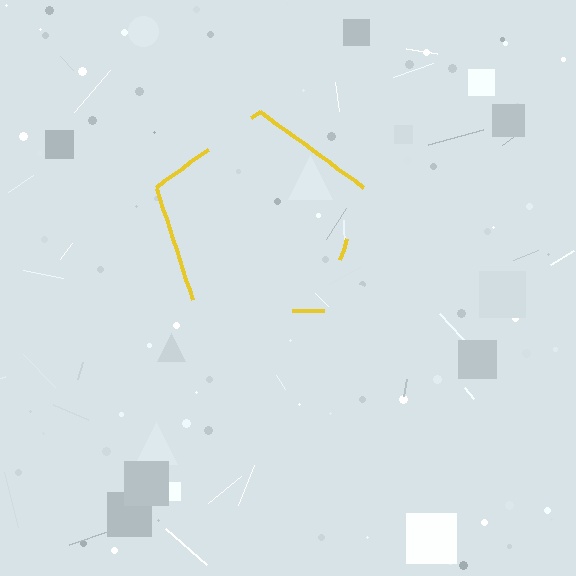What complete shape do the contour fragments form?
The contour fragments form a pentagon.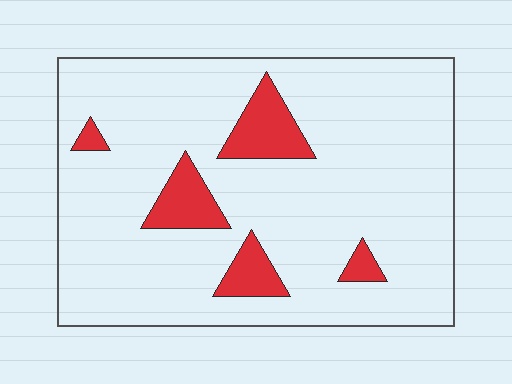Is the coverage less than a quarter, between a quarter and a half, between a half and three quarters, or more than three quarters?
Less than a quarter.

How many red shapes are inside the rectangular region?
5.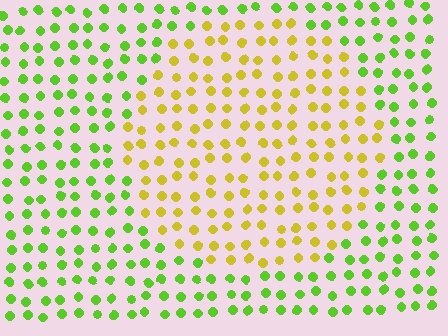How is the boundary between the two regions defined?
The boundary is defined purely by a slight shift in hue (about 46 degrees). Spacing, size, and orientation are identical on both sides.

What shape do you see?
I see a circle.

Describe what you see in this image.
The image is filled with small lime elements in a uniform arrangement. A circle-shaped region is visible where the elements are tinted to a slightly different hue, forming a subtle color boundary.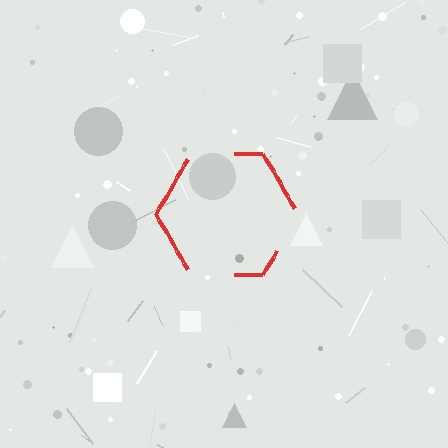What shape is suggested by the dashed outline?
The dashed outline suggests a hexagon.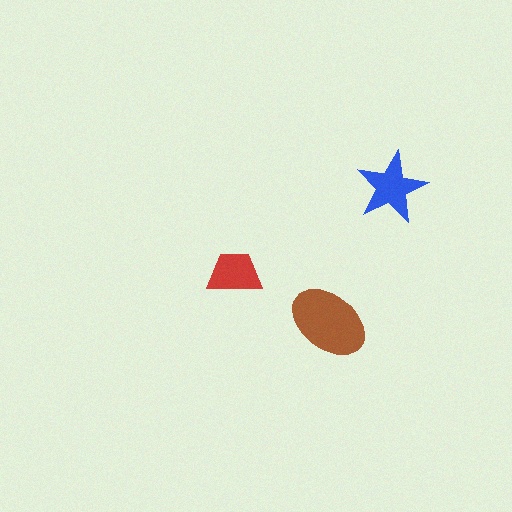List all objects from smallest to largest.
The red trapezoid, the blue star, the brown ellipse.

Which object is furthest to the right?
The blue star is rightmost.